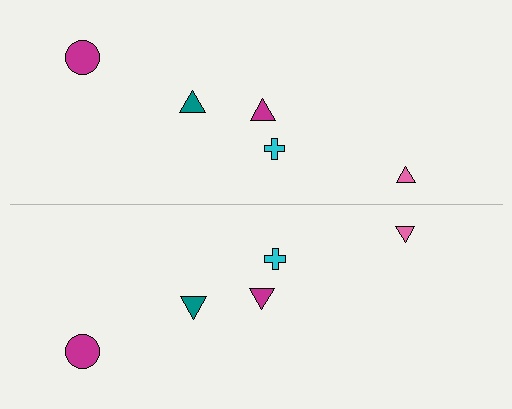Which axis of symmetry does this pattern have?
The pattern has a horizontal axis of symmetry running through the center of the image.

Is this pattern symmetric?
Yes, this pattern has bilateral (reflection) symmetry.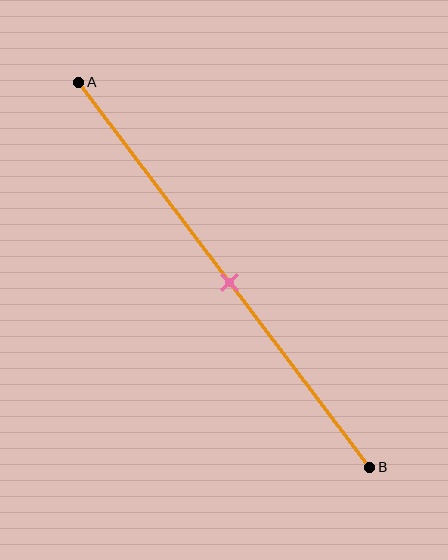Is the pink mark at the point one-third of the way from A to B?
No, the mark is at about 50% from A, not at the 33% one-third point.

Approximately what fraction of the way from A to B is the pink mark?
The pink mark is approximately 50% of the way from A to B.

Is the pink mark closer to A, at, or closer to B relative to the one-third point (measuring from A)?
The pink mark is closer to point B than the one-third point of segment AB.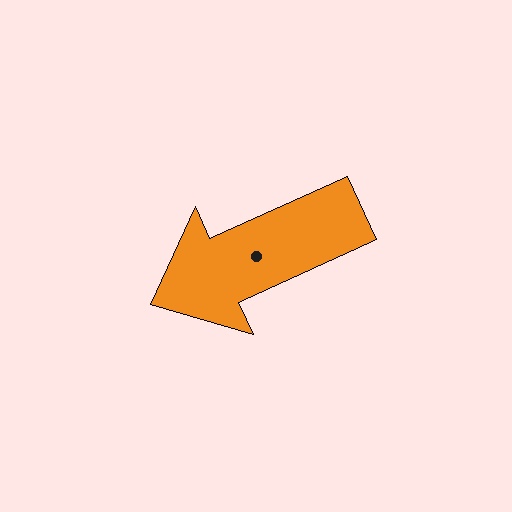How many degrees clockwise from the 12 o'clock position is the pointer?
Approximately 246 degrees.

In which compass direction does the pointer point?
Southwest.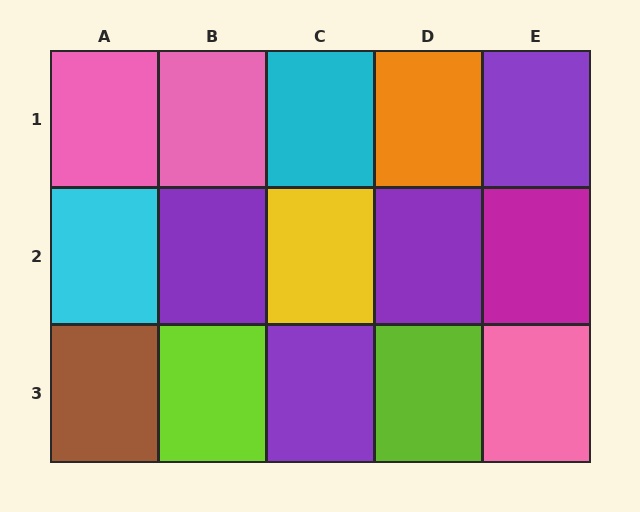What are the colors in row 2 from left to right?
Cyan, purple, yellow, purple, magenta.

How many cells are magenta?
1 cell is magenta.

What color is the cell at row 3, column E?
Pink.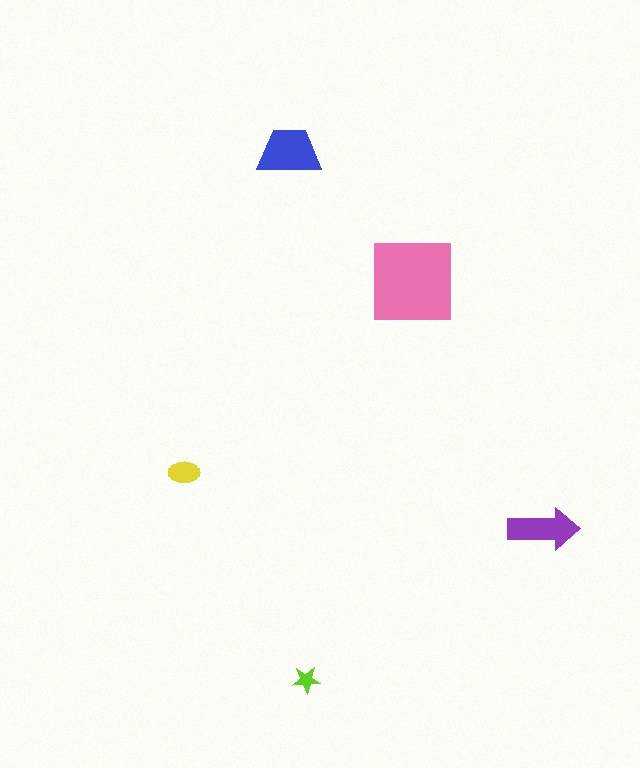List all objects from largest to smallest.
The pink square, the blue trapezoid, the purple arrow, the yellow ellipse, the lime star.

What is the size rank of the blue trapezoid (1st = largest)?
2nd.